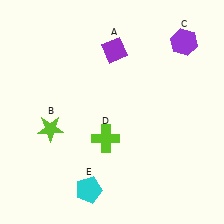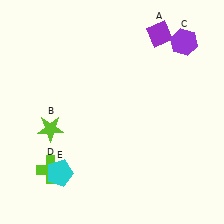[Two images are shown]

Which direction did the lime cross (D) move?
The lime cross (D) moved left.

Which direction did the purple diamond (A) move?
The purple diamond (A) moved right.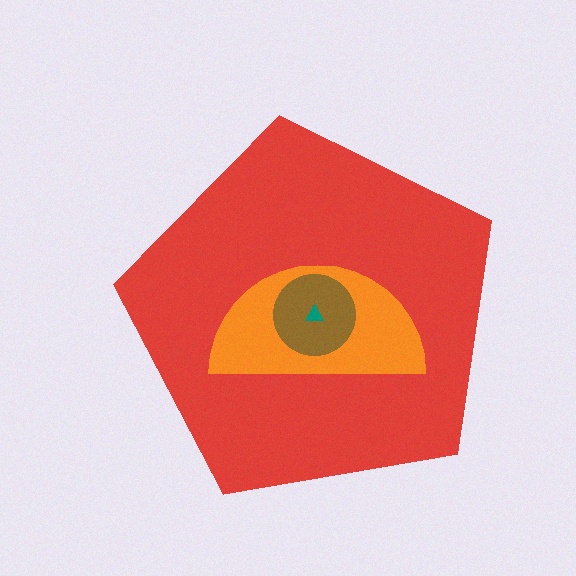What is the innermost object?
The teal triangle.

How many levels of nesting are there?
4.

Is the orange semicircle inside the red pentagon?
Yes.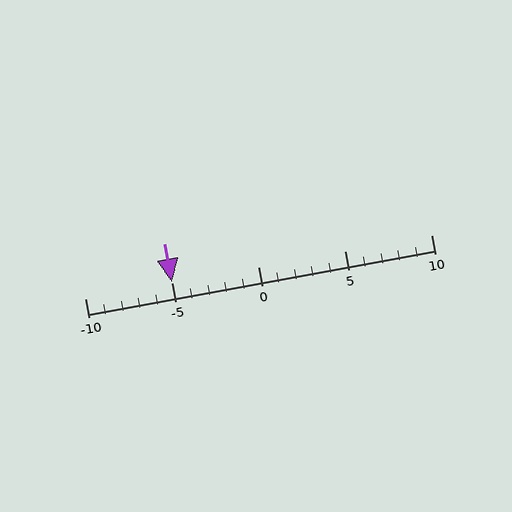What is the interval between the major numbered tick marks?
The major tick marks are spaced 5 units apart.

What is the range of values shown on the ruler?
The ruler shows values from -10 to 10.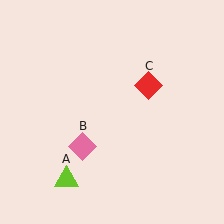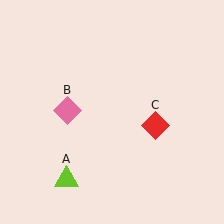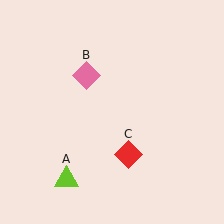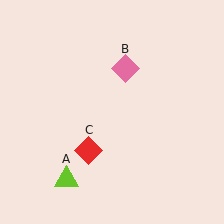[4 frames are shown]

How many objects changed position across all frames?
2 objects changed position: pink diamond (object B), red diamond (object C).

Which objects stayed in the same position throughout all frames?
Lime triangle (object A) remained stationary.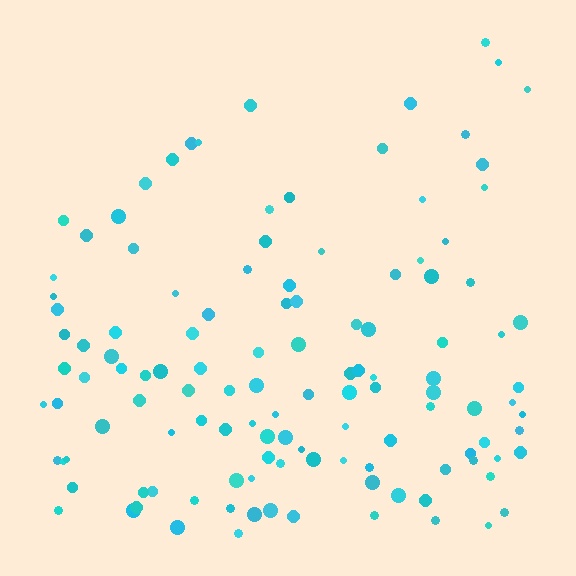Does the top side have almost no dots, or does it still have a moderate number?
Still a moderate number, just noticeably fewer than the bottom.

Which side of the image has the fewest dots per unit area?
The top.